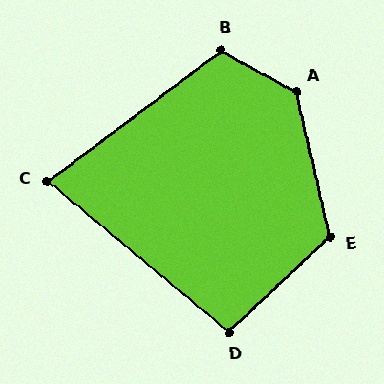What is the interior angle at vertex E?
Approximately 121 degrees (obtuse).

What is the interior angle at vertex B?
Approximately 114 degrees (obtuse).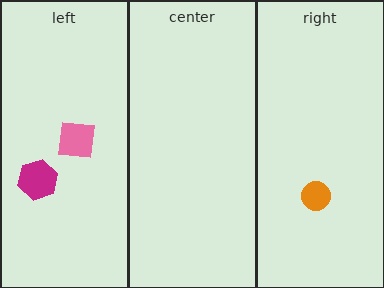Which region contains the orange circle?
The right region.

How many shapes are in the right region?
1.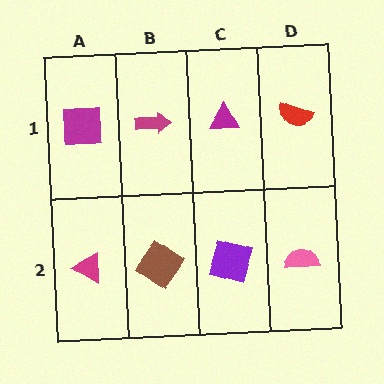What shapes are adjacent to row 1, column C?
A purple square (row 2, column C), a magenta arrow (row 1, column B), a red semicircle (row 1, column D).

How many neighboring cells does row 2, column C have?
3.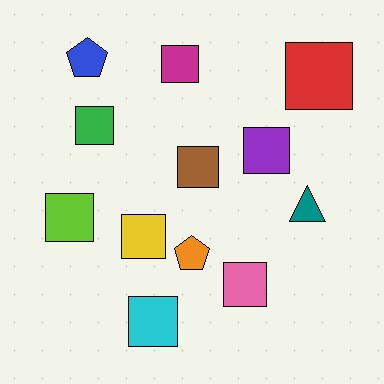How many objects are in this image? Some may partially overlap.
There are 12 objects.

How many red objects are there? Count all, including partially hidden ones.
There is 1 red object.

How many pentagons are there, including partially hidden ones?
There are 2 pentagons.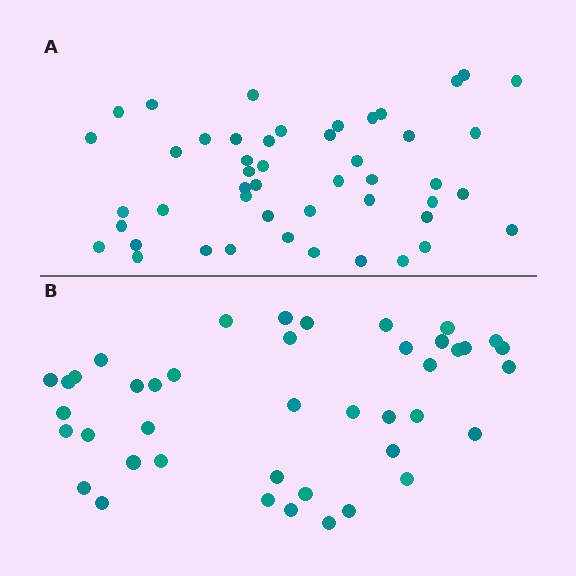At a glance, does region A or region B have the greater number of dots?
Region A (the top region) has more dots.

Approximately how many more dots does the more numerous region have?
Region A has about 6 more dots than region B.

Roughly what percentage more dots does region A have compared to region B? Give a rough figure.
About 15% more.